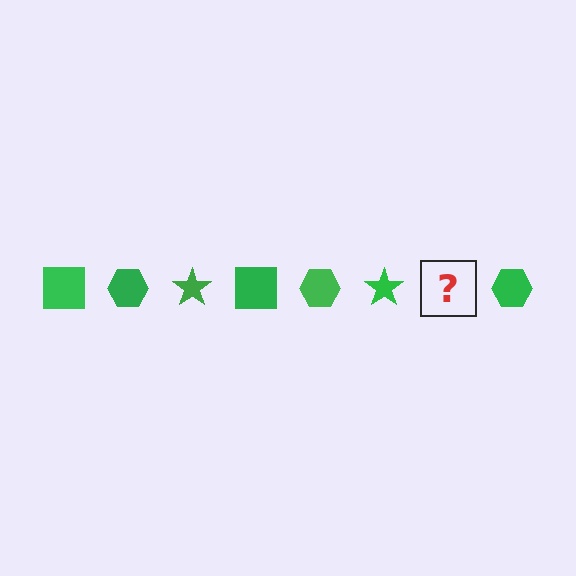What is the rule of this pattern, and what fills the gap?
The rule is that the pattern cycles through square, hexagon, star shapes in green. The gap should be filled with a green square.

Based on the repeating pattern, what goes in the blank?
The blank should be a green square.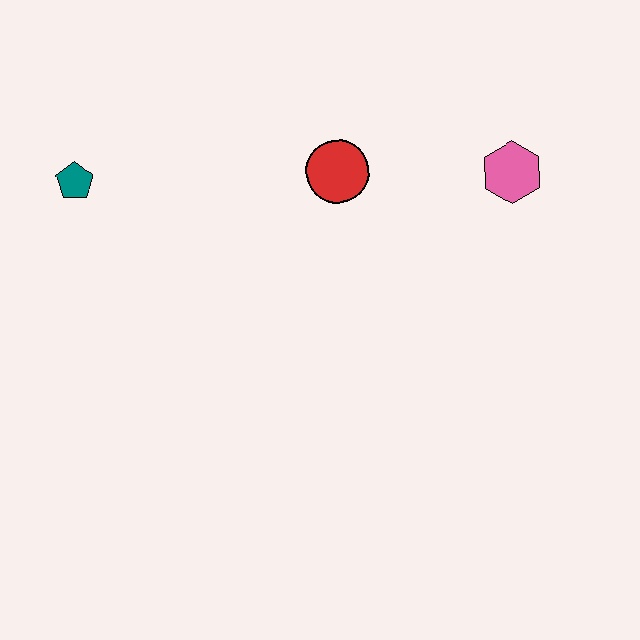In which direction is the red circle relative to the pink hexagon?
The red circle is to the left of the pink hexagon.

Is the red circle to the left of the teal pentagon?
No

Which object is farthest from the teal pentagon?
The pink hexagon is farthest from the teal pentagon.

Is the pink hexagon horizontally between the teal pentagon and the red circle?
No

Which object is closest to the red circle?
The pink hexagon is closest to the red circle.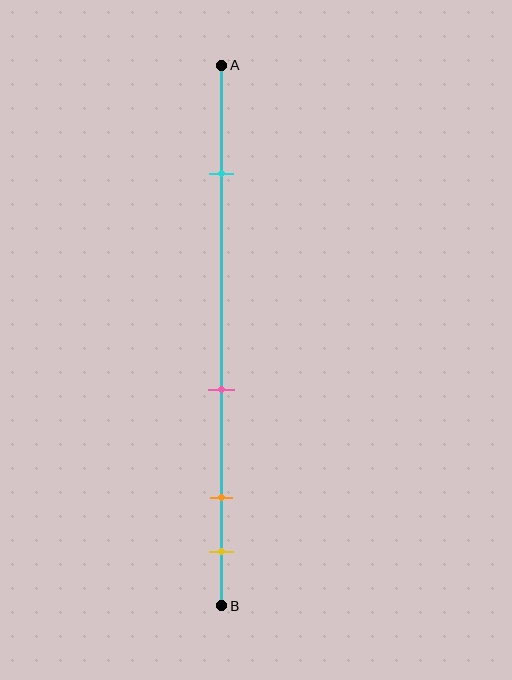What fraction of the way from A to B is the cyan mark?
The cyan mark is approximately 20% (0.2) of the way from A to B.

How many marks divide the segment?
There are 4 marks dividing the segment.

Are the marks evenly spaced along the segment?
No, the marks are not evenly spaced.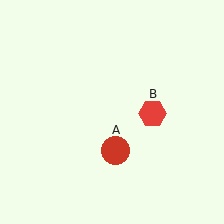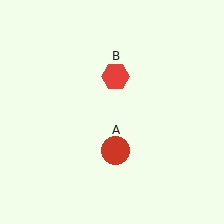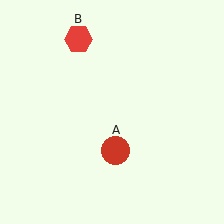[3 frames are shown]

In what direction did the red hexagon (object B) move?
The red hexagon (object B) moved up and to the left.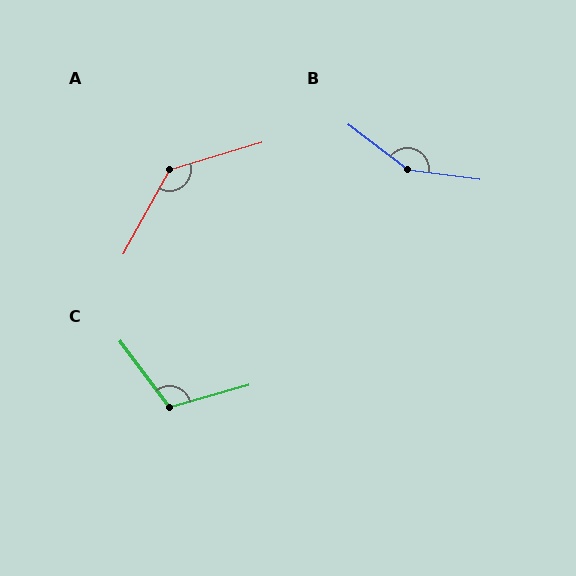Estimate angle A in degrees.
Approximately 135 degrees.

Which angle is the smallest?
C, at approximately 110 degrees.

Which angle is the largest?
B, at approximately 150 degrees.